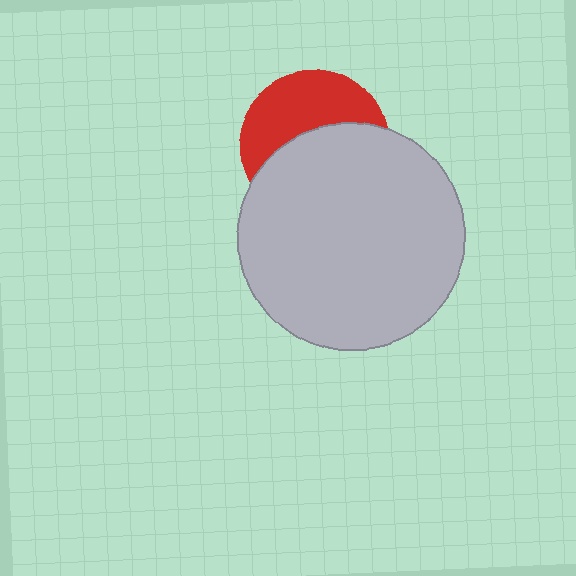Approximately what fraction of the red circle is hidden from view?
Roughly 55% of the red circle is hidden behind the light gray circle.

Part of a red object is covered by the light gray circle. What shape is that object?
It is a circle.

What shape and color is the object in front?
The object in front is a light gray circle.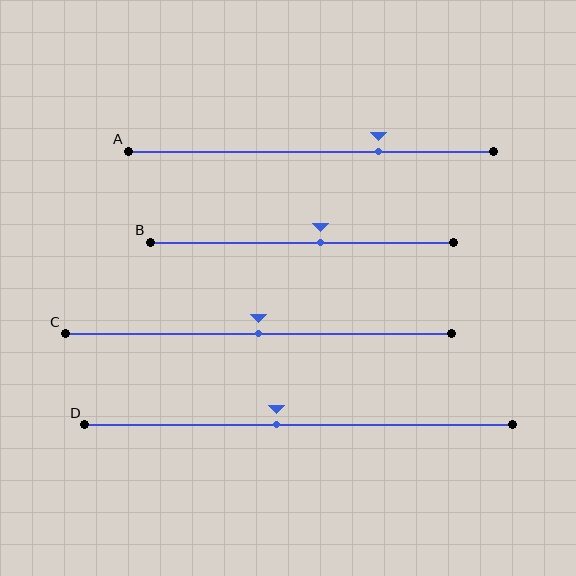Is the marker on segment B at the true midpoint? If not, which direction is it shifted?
No, the marker on segment B is shifted to the right by about 6% of the segment length.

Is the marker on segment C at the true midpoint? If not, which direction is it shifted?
Yes, the marker on segment C is at the true midpoint.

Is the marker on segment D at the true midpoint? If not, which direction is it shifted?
No, the marker on segment D is shifted to the left by about 5% of the segment length.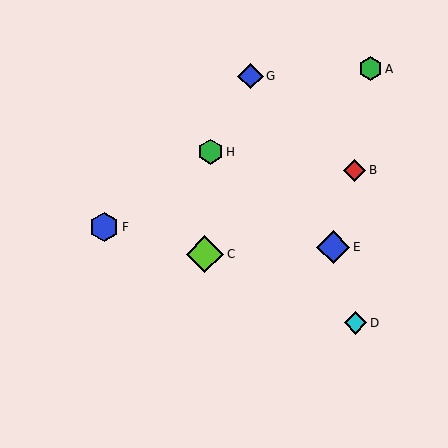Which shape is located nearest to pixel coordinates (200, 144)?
The green hexagon (labeled H) at (210, 152) is nearest to that location.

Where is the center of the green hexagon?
The center of the green hexagon is at (210, 152).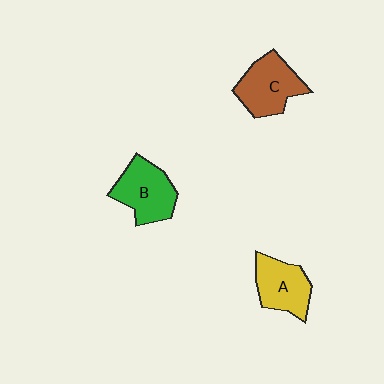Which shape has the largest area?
Shape C (brown).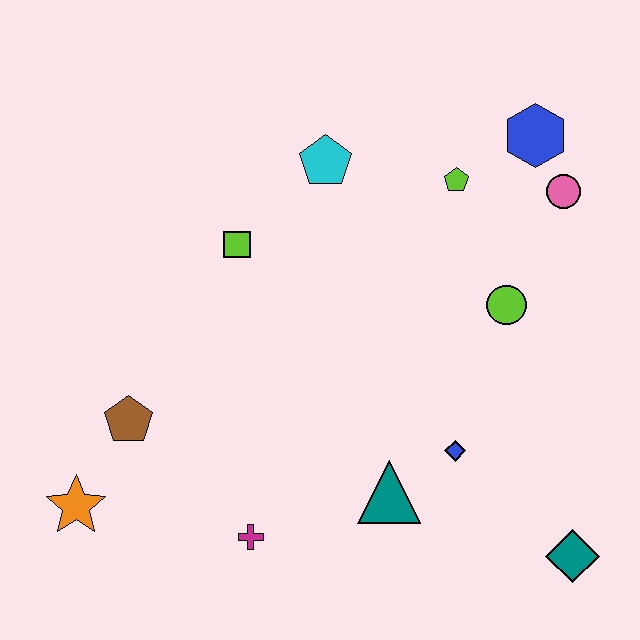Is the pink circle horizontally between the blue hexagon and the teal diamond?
Yes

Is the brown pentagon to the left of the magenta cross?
Yes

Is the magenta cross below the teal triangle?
Yes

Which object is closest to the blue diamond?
The teal triangle is closest to the blue diamond.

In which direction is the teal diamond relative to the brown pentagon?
The teal diamond is to the right of the brown pentagon.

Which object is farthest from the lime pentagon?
The orange star is farthest from the lime pentagon.